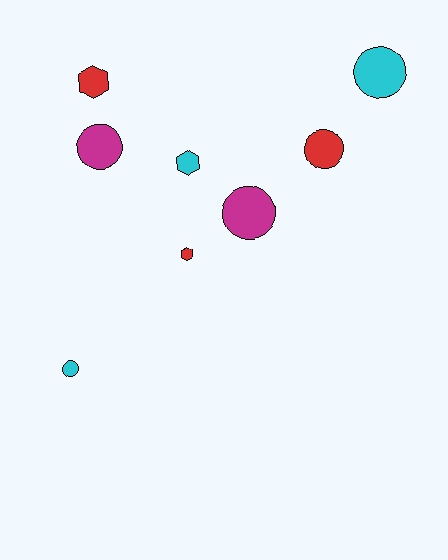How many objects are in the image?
There are 8 objects.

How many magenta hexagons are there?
There are no magenta hexagons.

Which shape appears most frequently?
Circle, with 5 objects.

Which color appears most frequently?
Cyan, with 3 objects.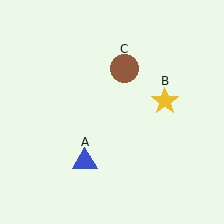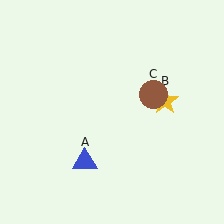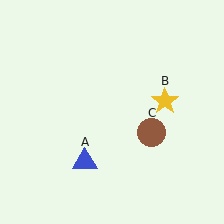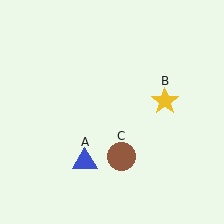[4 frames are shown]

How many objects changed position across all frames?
1 object changed position: brown circle (object C).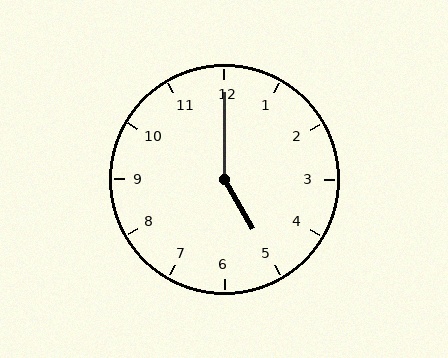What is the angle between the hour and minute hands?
Approximately 150 degrees.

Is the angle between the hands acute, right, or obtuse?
It is obtuse.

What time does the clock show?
5:00.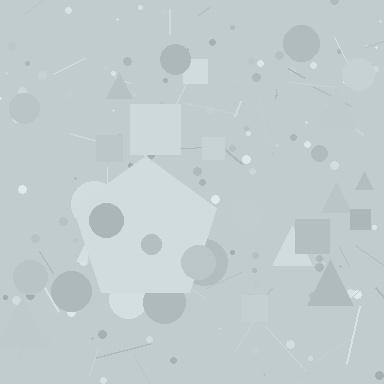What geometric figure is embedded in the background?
A pentagon is embedded in the background.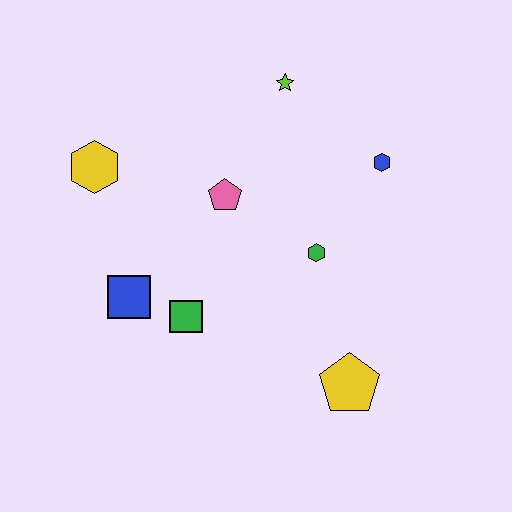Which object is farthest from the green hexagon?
The yellow hexagon is farthest from the green hexagon.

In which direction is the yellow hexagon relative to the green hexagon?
The yellow hexagon is to the left of the green hexagon.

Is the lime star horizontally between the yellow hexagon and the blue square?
No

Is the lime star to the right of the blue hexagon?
No